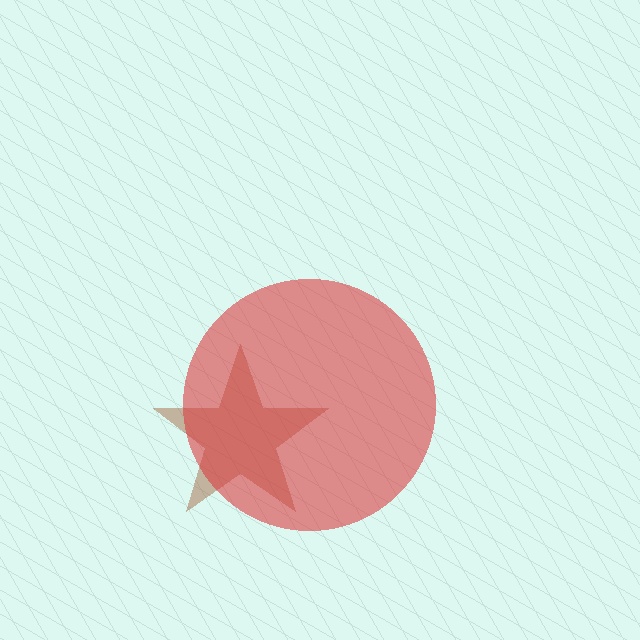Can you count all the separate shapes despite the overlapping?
Yes, there are 2 separate shapes.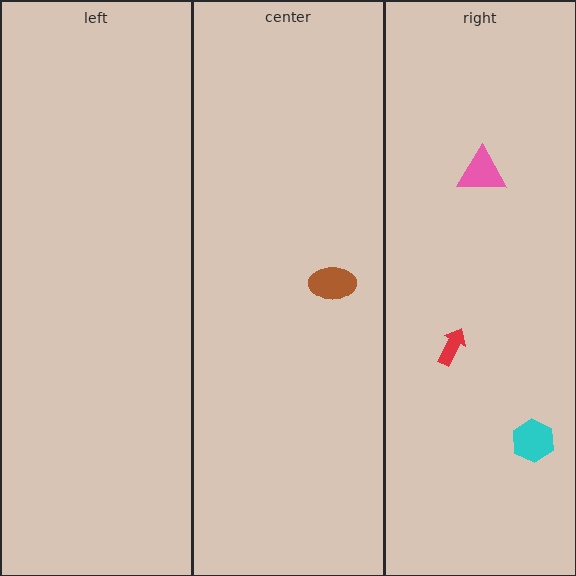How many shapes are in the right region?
3.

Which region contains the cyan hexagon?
The right region.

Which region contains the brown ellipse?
The center region.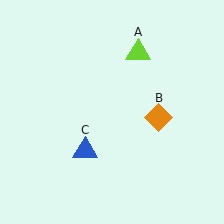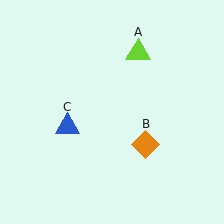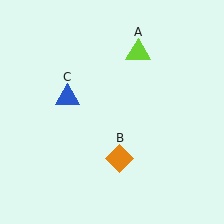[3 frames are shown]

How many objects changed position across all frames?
2 objects changed position: orange diamond (object B), blue triangle (object C).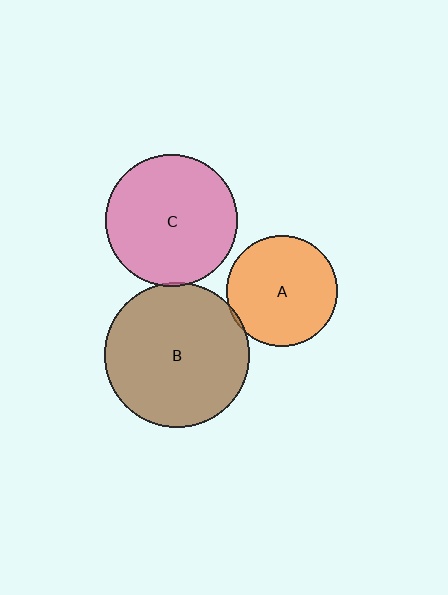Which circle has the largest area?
Circle B (brown).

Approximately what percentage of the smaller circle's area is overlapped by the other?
Approximately 5%.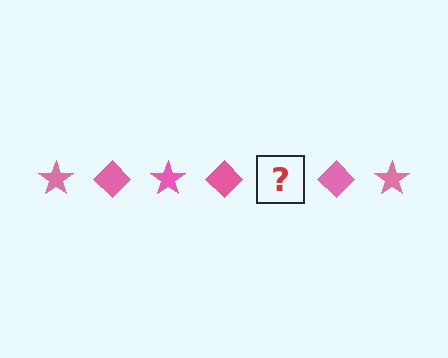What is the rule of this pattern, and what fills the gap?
The rule is that the pattern cycles through star, diamond shapes in pink. The gap should be filled with a pink star.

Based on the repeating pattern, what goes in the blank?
The blank should be a pink star.